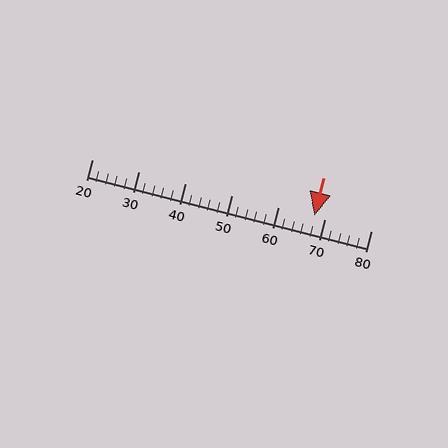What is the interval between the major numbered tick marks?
The major tick marks are spaced 10 units apart.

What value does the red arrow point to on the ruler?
The red arrow points to approximately 68.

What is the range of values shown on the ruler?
The ruler shows values from 20 to 80.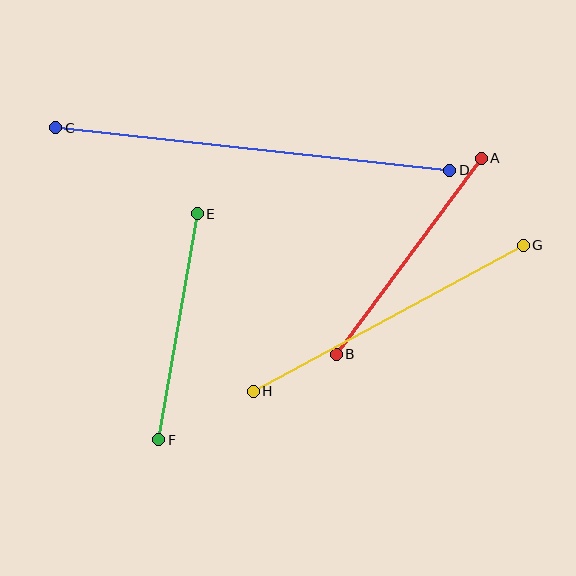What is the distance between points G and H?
The distance is approximately 307 pixels.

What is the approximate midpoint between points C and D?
The midpoint is at approximately (253, 149) pixels.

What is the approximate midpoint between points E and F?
The midpoint is at approximately (178, 327) pixels.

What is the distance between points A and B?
The distance is approximately 243 pixels.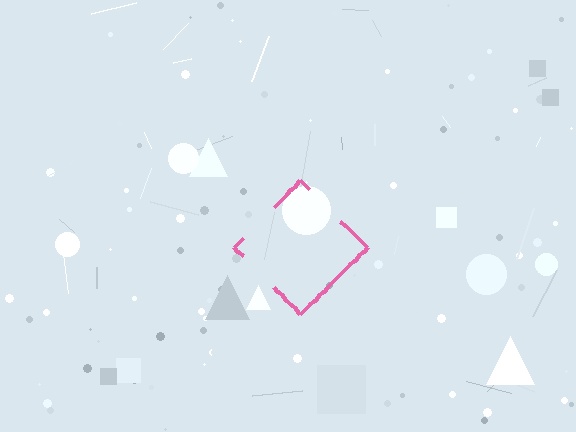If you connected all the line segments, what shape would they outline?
They would outline a diamond.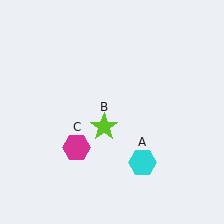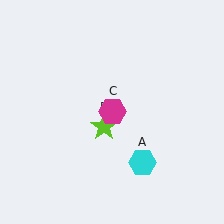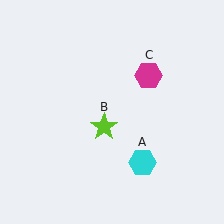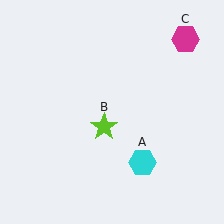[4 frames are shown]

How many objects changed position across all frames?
1 object changed position: magenta hexagon (object C).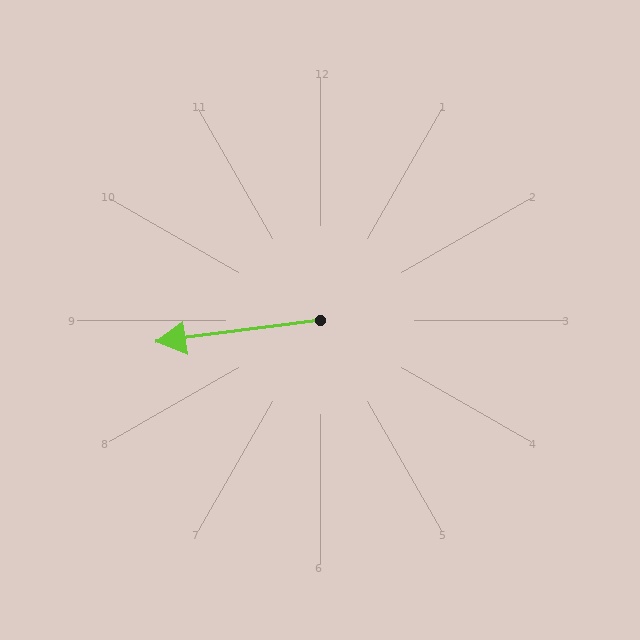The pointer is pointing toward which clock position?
Roughly 9 o'clock.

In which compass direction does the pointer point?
West.